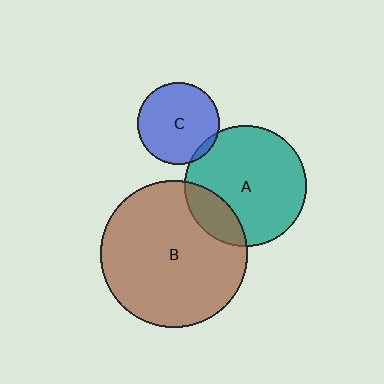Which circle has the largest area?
Circle B (brown).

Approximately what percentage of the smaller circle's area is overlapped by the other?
Approximately 20%.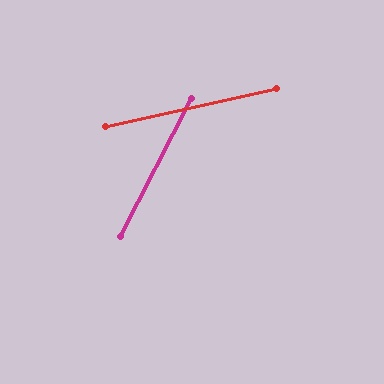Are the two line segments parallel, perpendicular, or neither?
Neither parallel nor perpendicular — they differ by about 50°.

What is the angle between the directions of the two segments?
Approximately 50 degrees.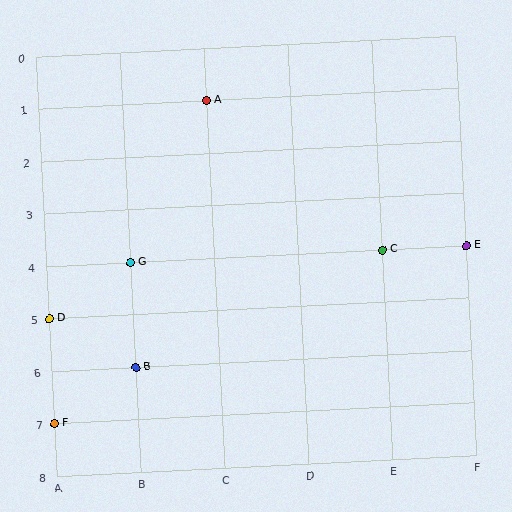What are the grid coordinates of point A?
Point A is at grid coordinates (C, 1).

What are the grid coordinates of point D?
Point D is at grid coordinates (A, 5).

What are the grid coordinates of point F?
Point F is at grid coordinates (A, 7).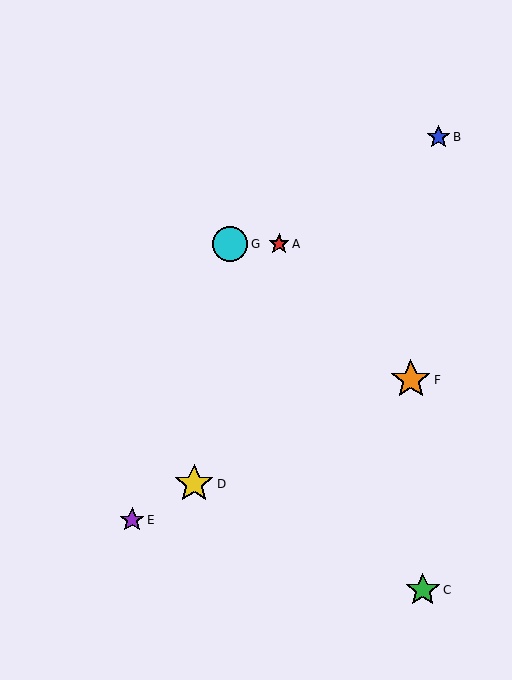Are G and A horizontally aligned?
Yes, both are at y≈244.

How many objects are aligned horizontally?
2 objects (A, G) are aligned horizontally.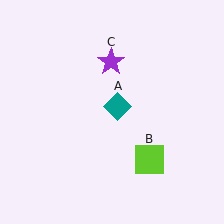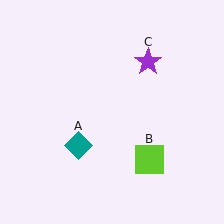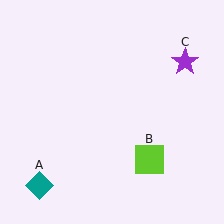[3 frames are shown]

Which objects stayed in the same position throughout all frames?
Lime square (object B) remained stationary.